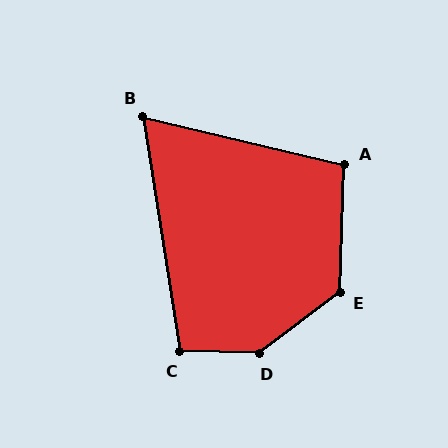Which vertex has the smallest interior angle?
B, at approximately 68 degrees.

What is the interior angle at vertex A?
Approximately 101 degrees (obtuse).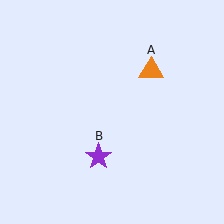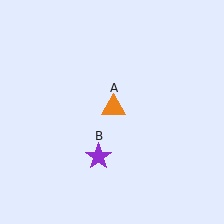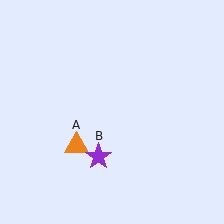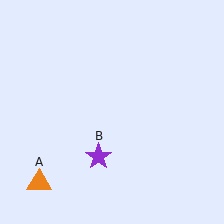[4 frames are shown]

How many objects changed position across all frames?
1 object changed position: orange triangle (object A).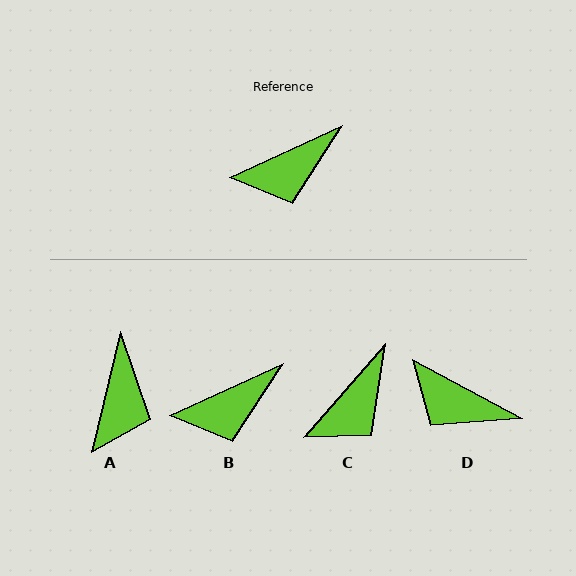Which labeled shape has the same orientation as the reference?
B.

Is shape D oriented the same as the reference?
No, it is off by about 53 degrees.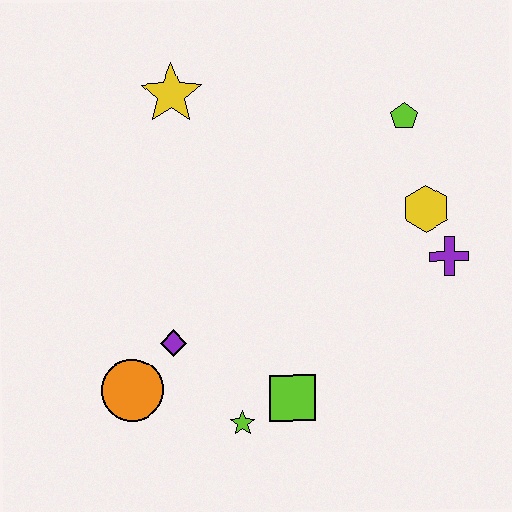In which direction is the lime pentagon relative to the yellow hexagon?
The lime pentagon is above the yellow hexagon.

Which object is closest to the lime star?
The lime square is closest to the lime star.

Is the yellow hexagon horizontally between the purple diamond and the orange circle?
No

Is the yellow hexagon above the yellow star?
No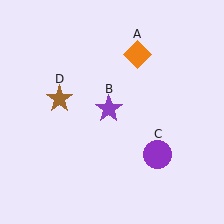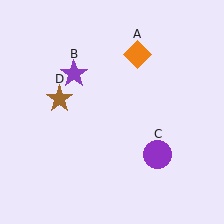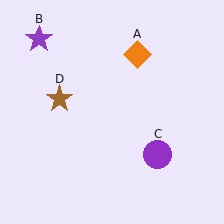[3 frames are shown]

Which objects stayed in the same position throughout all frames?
Orange diamond (object A) and purple circle (object C) and brown star (object D) remained stationary.